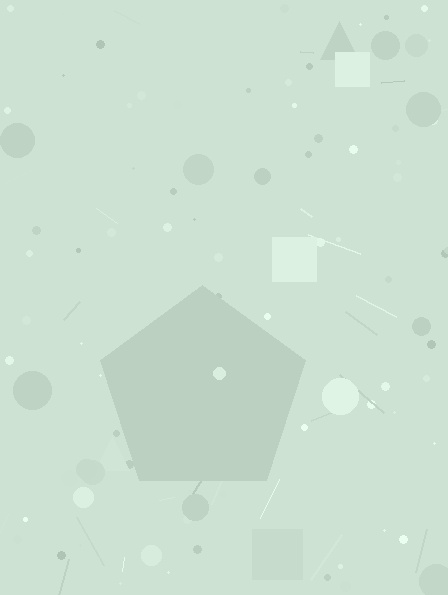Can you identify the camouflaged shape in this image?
The camouflaged shape is a pentagon.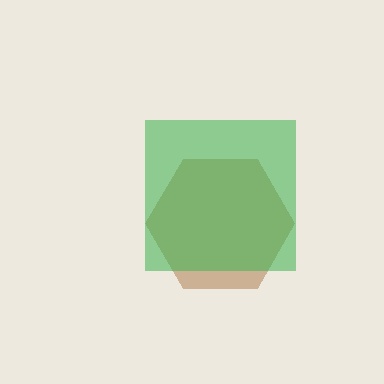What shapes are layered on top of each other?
The layered shapes are: a brown hexagon, a green square.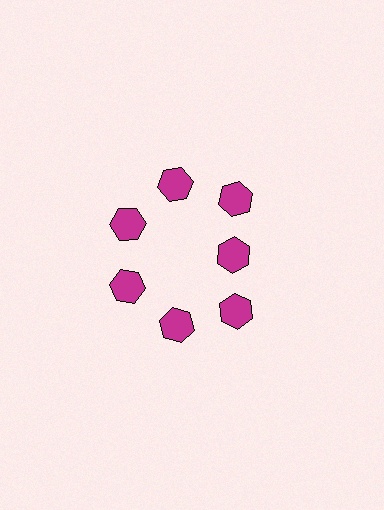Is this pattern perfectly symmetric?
No. The 7 magenta hexagons are arranged in a ring, but one element near the 3 o'clock position is pulled inward toward the center, breaking the 7-fold rotational symmetry.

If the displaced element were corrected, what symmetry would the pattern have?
It would have 7-fold rotational symmetry — the pattern would map onto itself every 51 degrees.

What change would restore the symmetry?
The symmetry would be restored by moving it outward, back onto the ring so that all 7 hexagons sit at equal angles and equal distance from the center.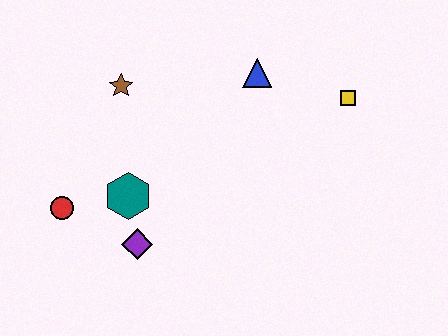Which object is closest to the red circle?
The teal hexagon is closest to the red circle.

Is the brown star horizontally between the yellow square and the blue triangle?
No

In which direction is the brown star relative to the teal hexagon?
The brown star is above the teal hexagon.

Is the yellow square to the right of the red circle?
Yes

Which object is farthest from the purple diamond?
The yellow square is farthest from the purple diamond.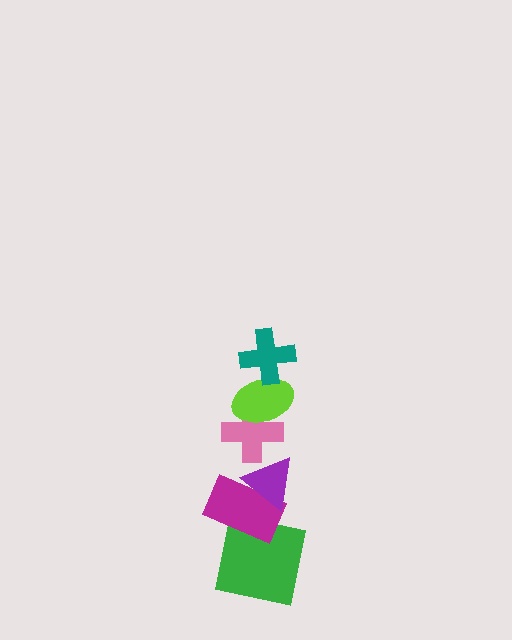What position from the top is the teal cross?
The teal cross is 1st from the top.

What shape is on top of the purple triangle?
The pink cross is on top of the purple triangle.